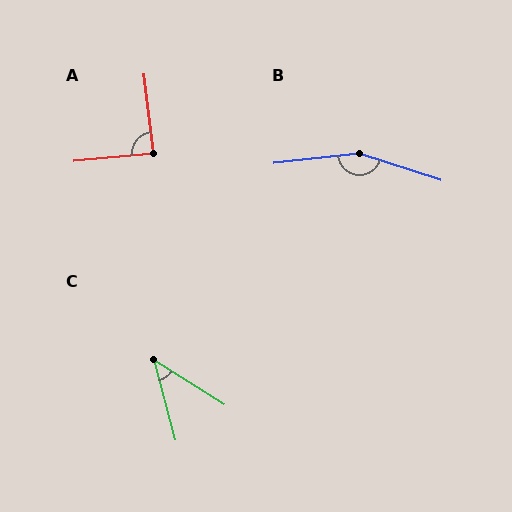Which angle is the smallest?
C, at approximately 43 degrees.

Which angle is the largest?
B, at approximately 155 degrees.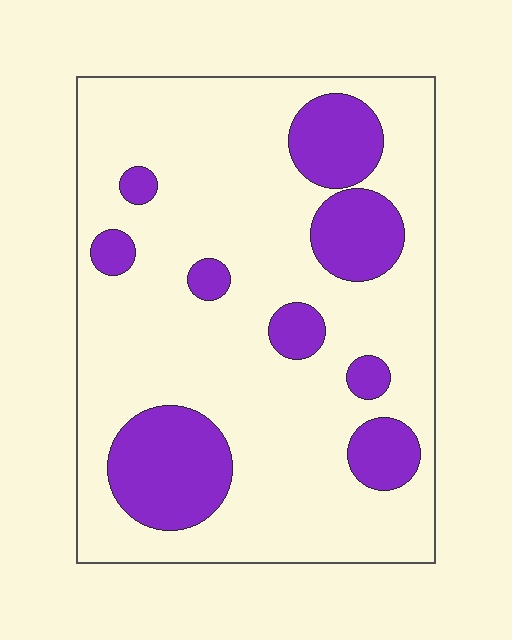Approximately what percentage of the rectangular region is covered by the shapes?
Approximately 25%.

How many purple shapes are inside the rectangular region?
9.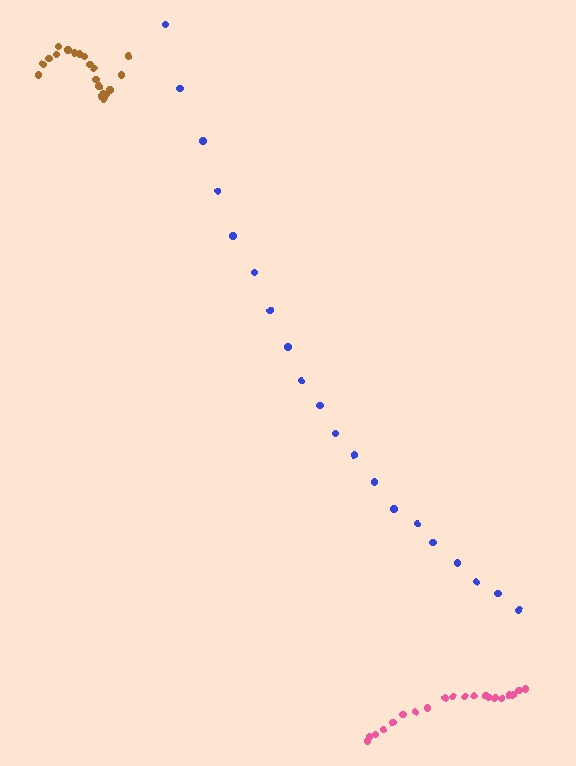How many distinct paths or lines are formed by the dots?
There are 3 distinct paths.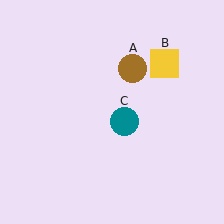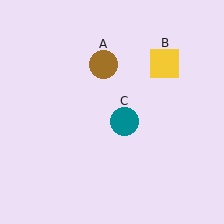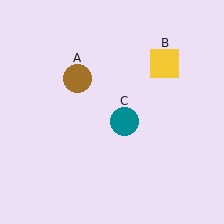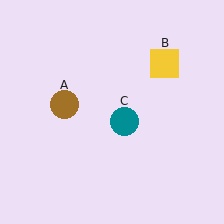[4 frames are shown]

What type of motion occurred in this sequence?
The brown circle (object A) rotated counterclockwise around the center of the scene.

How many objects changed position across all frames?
1 object changed position: brown circle (object A).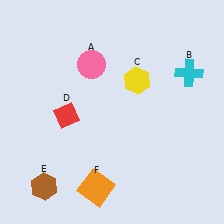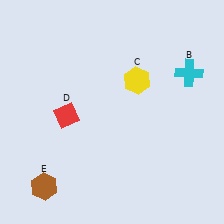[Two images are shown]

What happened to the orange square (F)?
The orange square (F) was removed in Image 2. It was in the bottom-left area of Image 1.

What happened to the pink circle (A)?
The pink circle (A) was removed in Image 2. It was in the top-left area of Image 1.